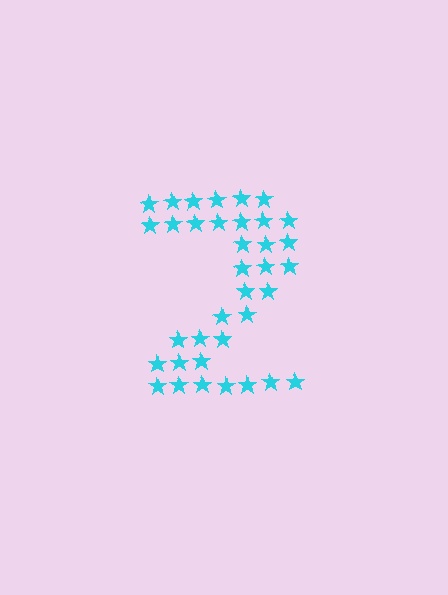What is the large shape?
The large shape is the digit 2.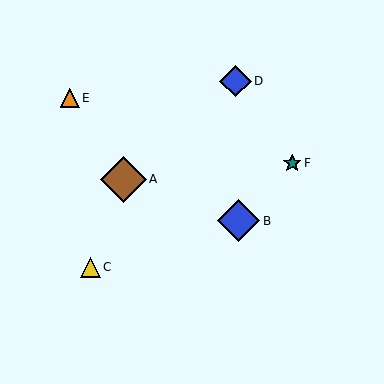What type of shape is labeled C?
Shape C is a yellow triangle.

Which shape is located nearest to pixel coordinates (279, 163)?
The teal star (labeled F) at (292, 163) is nearest to that location.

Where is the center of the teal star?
The center of the teal star is at (292, 163).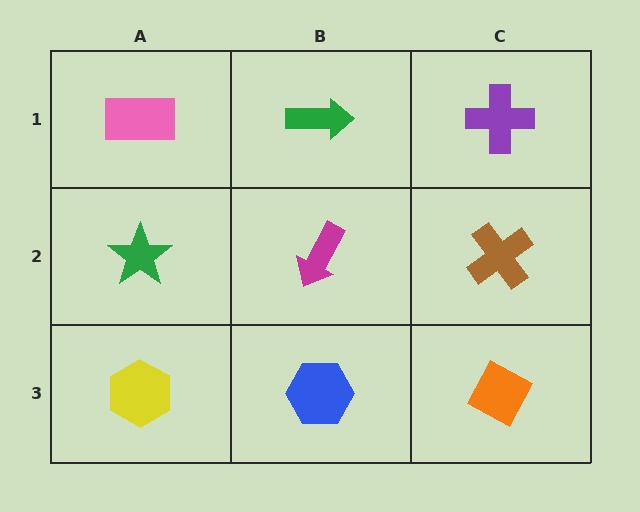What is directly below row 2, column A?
A yellow hexagon.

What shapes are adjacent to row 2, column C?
A purple cross (row 1, column C), an orange diamond (row 3, column C), a magenta arrow (row 2, column B).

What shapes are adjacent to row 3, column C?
A brown cross (row 2, column C), a blue hexagon (row 3, column B).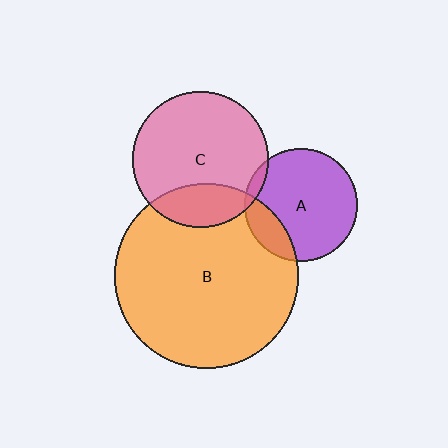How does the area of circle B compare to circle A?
Approximately 2.7 times.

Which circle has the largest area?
Circle B (orange).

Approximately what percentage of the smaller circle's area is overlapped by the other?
Approximately 20%.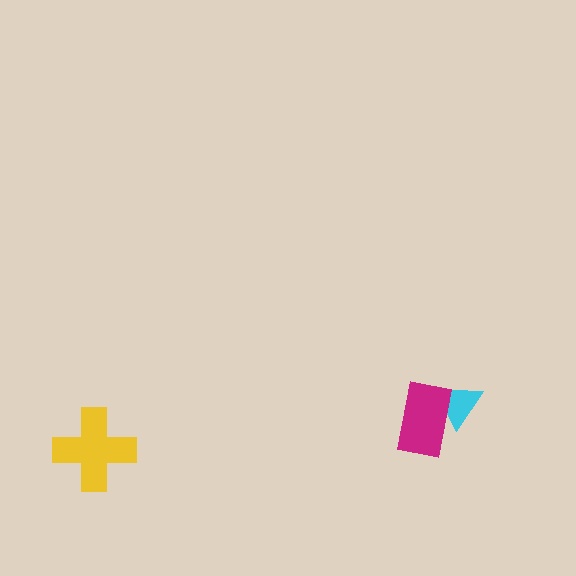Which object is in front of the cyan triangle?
The magenta rectangle is in front of the cyan triangle.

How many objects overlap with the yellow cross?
0 objects overlap with the yellow cross.